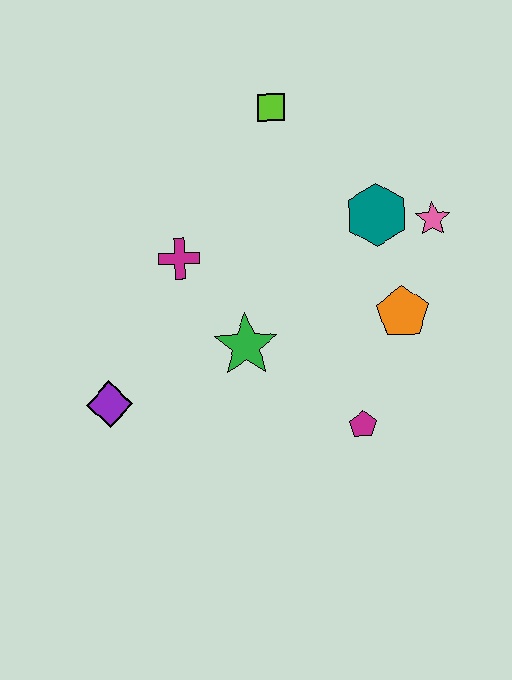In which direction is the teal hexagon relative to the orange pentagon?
The teal hexagon is above the orange pentagon.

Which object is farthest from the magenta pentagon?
The lime square is farthest from the magenta pentagon.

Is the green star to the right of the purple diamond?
Yes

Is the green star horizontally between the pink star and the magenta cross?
Yes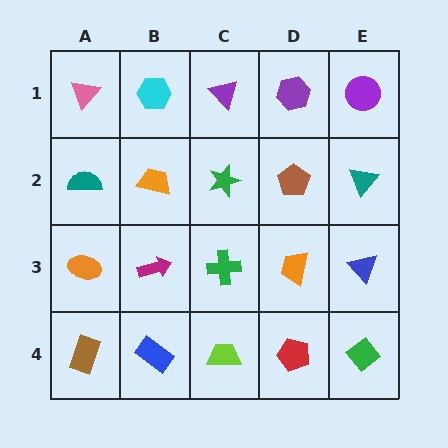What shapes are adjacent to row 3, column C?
A green star (row 2, column C), a lime trapezoid (row 4, column C), a magenta arrow (row 3, column B), an orange trapezoid (row 3, column D).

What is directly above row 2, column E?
A purple circle.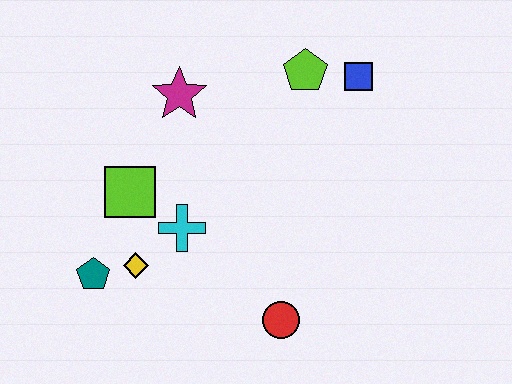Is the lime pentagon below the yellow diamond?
No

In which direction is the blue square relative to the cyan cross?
The blue square is to the right of the cyan cross.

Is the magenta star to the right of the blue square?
No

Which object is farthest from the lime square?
The blue square is farthest from the lime square.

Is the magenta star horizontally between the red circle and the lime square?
Yes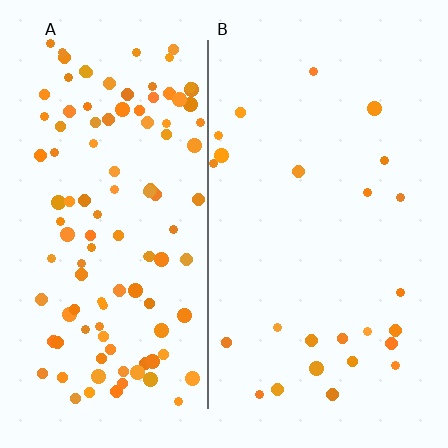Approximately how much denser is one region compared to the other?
Approximately 4.6× — region A over region B.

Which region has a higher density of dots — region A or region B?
A (the left).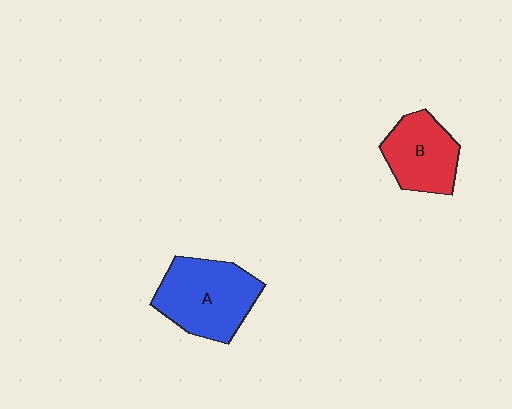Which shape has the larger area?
Shape A (blue).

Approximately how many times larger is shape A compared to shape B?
Approximately 1.4 times.